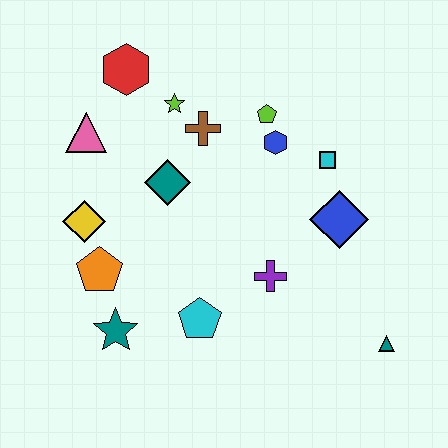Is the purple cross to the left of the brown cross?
No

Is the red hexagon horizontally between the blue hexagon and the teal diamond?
No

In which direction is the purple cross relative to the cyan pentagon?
The purple cross is to the right of the cyan pentagon.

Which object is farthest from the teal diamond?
The teal triangle is farthest from the teal diamond.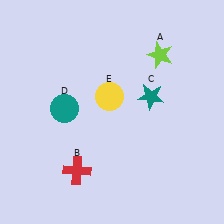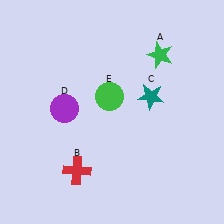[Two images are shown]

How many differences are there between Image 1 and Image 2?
There are 3 differences between the two images.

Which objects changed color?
A changed from lime to green. D changed from teal to purple. E changed from yellow to green.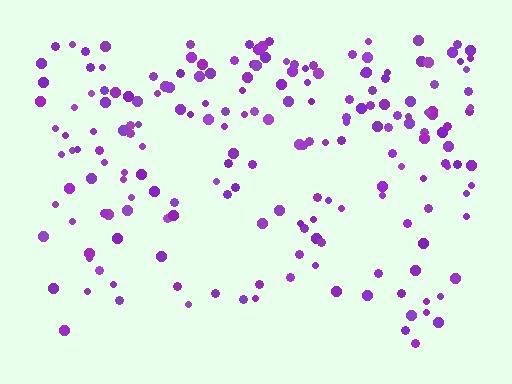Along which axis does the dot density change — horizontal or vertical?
Vertical.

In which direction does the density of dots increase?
From bottom to top, with the top side densest.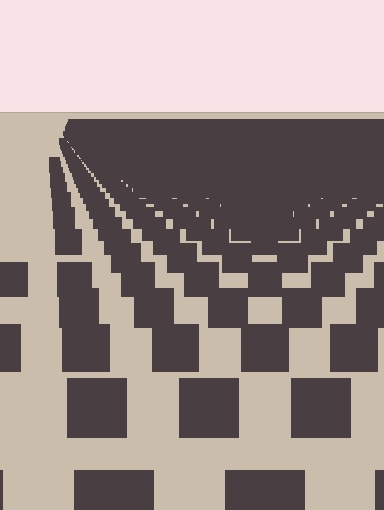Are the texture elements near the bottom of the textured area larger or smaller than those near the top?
Larger. Near the bottom, elements are closer to the viewer and appear at a bigger on-screen size.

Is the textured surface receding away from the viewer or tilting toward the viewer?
The surface is receding away from the viewer. Texture elements get smaller and denser toward the top.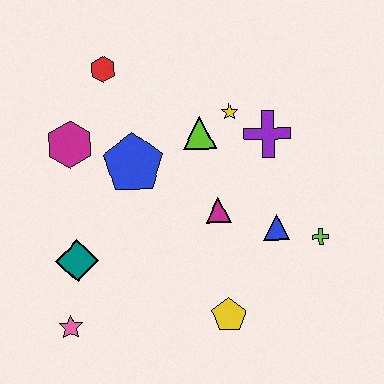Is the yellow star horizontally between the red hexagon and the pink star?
No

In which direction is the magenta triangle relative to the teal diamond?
The magenta triangle is to the right of the teal diamond.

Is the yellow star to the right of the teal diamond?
Yes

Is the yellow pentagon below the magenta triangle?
Yes